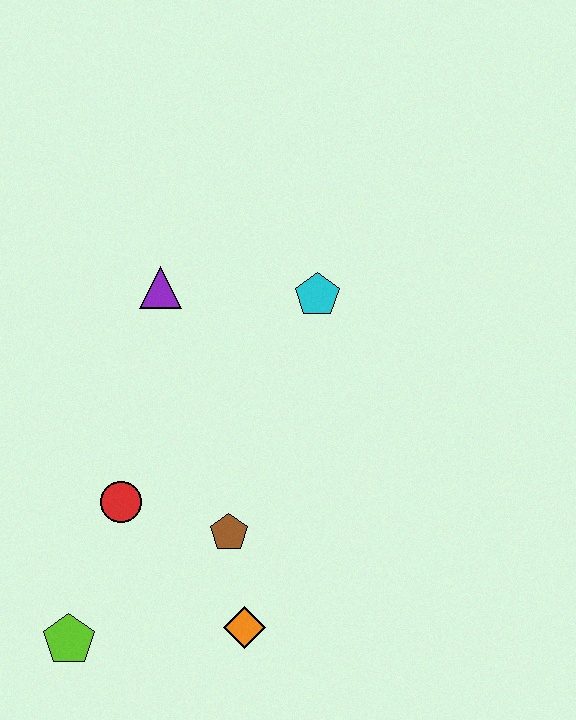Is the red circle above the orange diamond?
Yes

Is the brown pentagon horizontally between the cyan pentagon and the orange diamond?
No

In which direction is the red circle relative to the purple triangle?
The red circle is below the purple triangle.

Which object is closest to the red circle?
The brown pentagon is closest to the red circle.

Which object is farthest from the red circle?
The cyan pentagon is farthest from the red circle.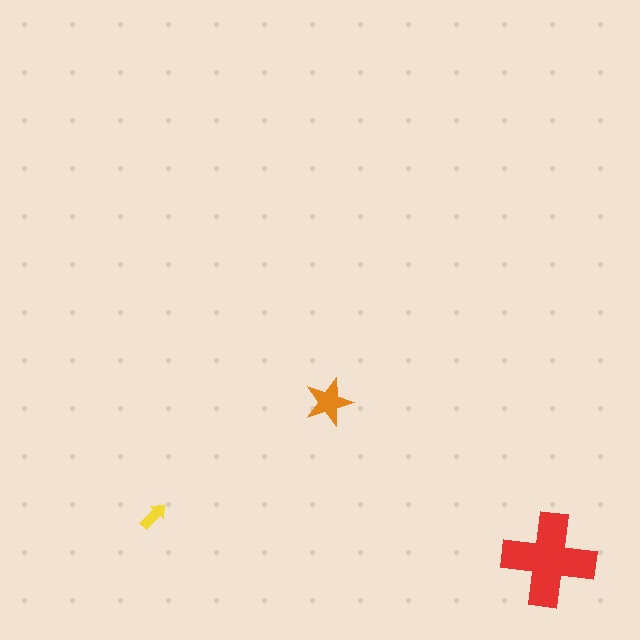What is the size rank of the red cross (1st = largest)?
1st.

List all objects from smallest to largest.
The yellow arrow, the orange star, the red cross.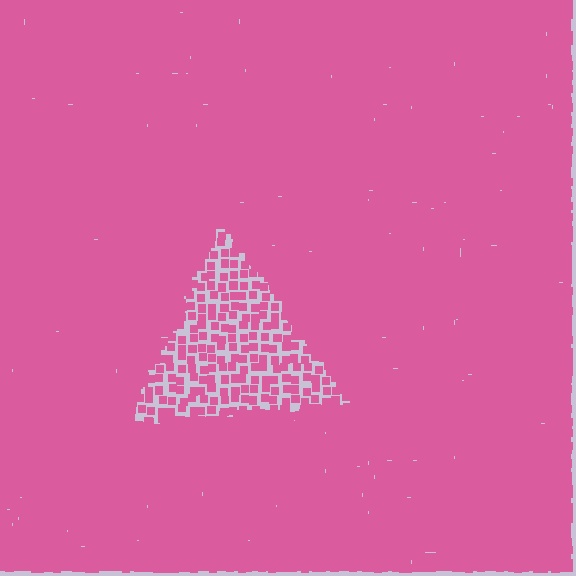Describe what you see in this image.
The image contains small pink elements arranged at two different densities. A triangle-shaped region is visible where the elements are less densely packed than the surrounding area.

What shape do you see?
I see a triangle.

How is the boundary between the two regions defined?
The boundary is defined by a change in element density (approximately 2.9x ratio). All elements are the same color, size, and shape.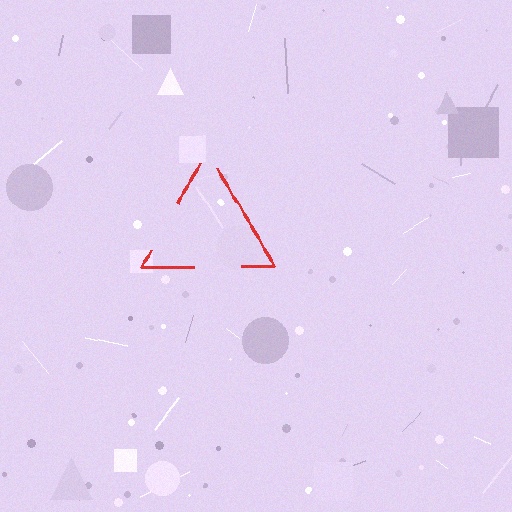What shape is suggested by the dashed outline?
The dashed outline suggests a triangle.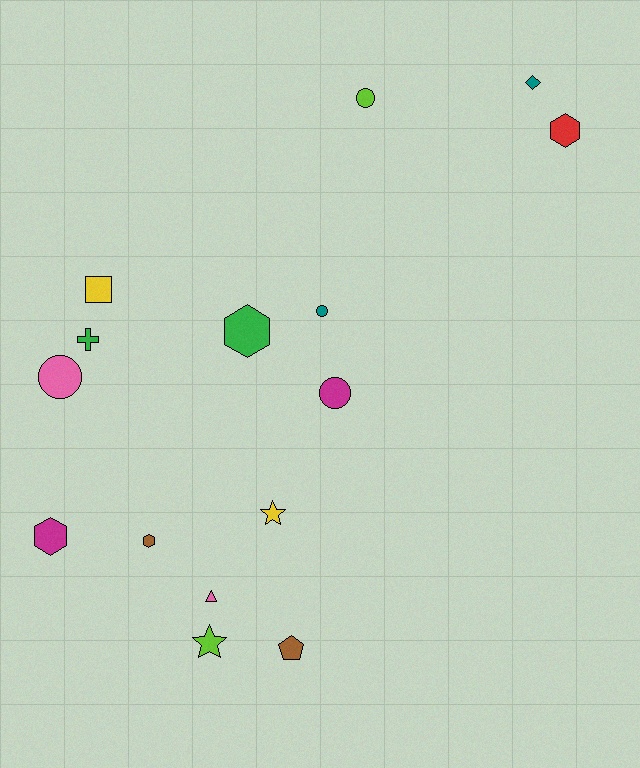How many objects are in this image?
There are 15 objects.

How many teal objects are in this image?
There are 2 teal objects.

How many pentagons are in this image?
There is 1 pentagon.